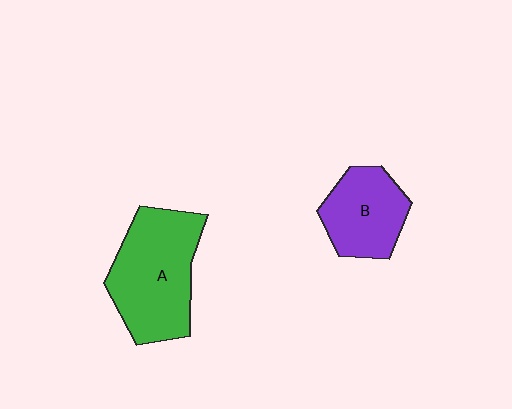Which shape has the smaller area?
Shape B (purple).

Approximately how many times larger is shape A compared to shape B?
Approximately 1.6 times.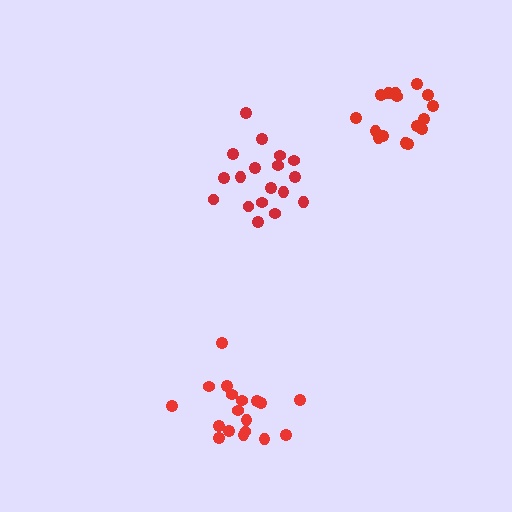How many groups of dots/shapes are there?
There are 3 groups.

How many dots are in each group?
Group 1: 18 dots, Group 2: 18 dots, Group 3: 16 dots (52 total).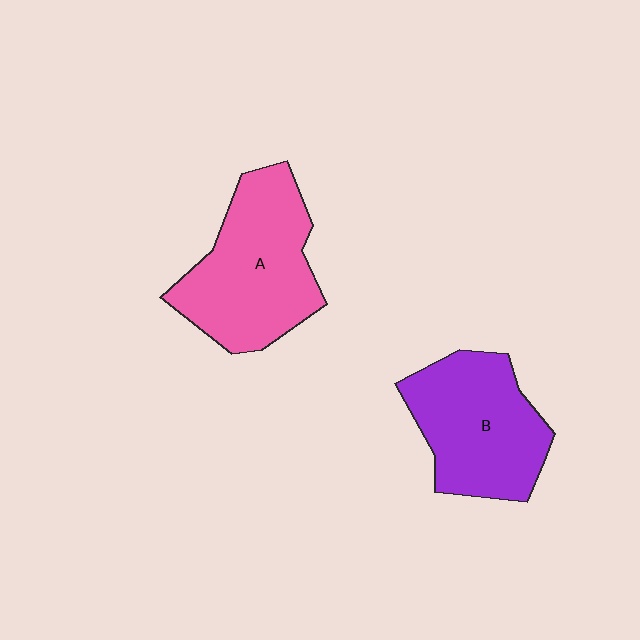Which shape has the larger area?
Shape A (pink).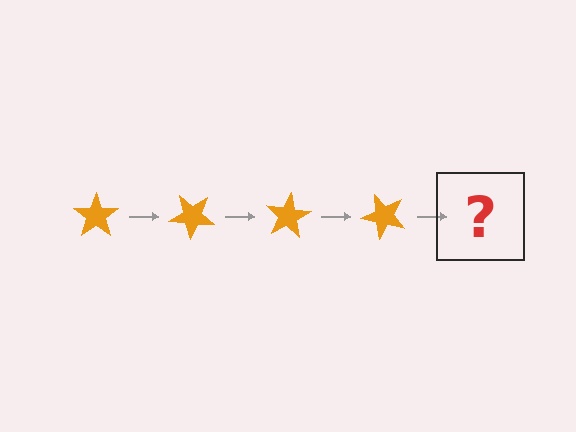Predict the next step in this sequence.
The next step is an orange star rotated 160 degrees.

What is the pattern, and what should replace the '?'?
The pattern is that the star rotates 40 degrees each step. The '?' should be an orange star rotated 160 degrees.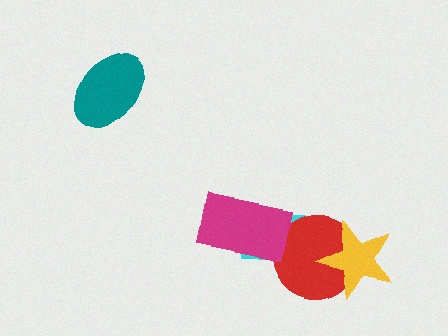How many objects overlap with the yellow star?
1 object overlaps with the yellow star.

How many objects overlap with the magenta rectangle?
1 object overlaps with the magenta rectangle.